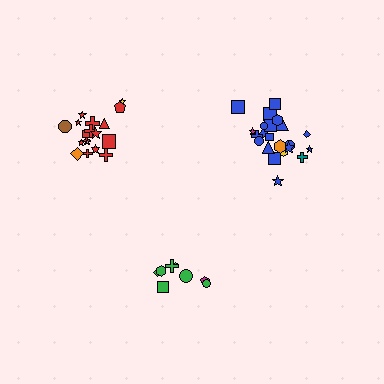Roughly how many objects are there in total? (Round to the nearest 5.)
Roughly 50 objects in total.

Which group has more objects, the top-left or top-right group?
The top-right group.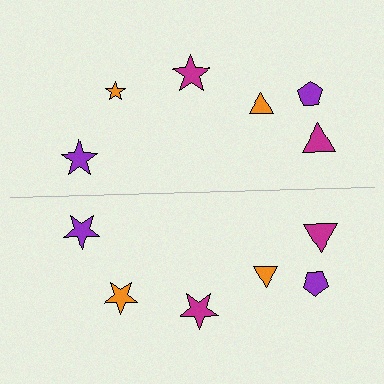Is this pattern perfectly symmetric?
No, the pattern is not perfectly symmetric. The orange star on the bottom side has a different size than its mirror counterpart.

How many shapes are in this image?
There are 12 shapes in this image.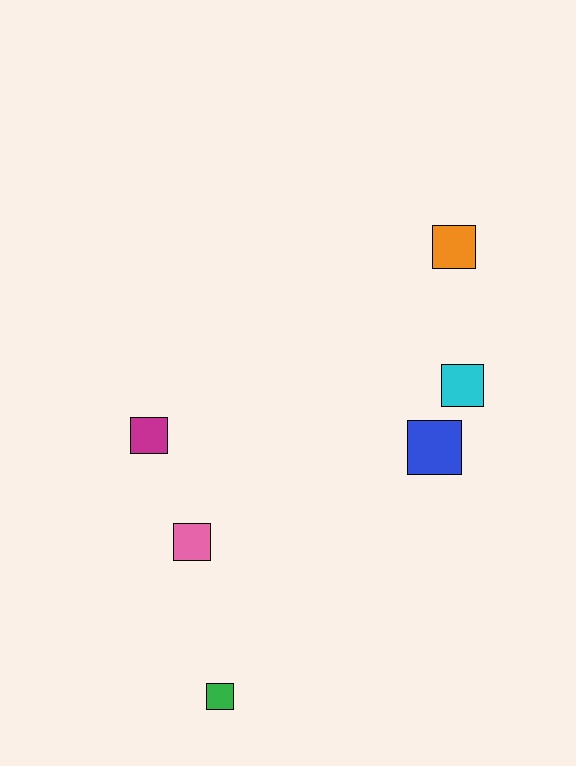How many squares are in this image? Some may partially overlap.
There are 6 squares.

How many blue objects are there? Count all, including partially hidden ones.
There is 1 blue object.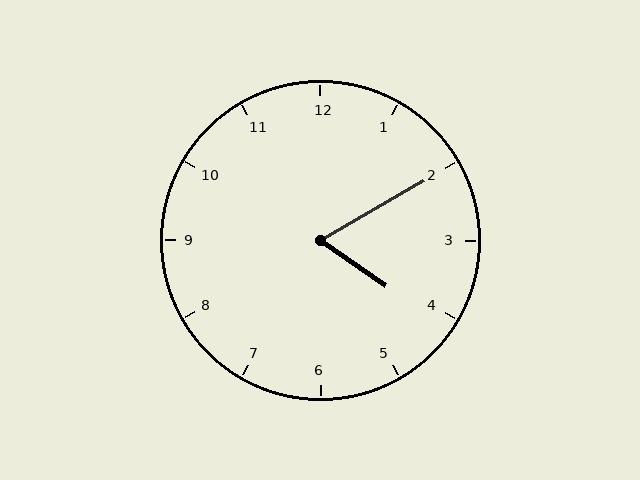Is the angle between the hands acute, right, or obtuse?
It is acute.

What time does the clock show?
4:10.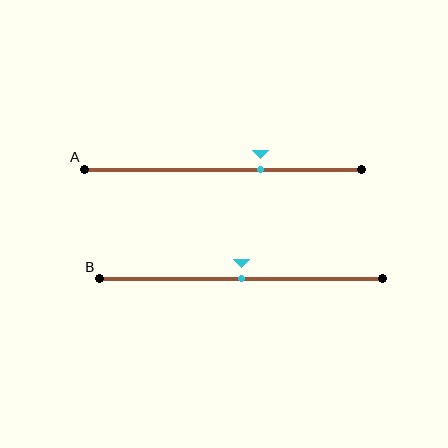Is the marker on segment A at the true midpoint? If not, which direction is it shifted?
No, the marker on segment A is shifted to the right by about 14% of the segment length.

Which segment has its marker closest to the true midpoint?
Segment B has its marker closest to the true midpoint.